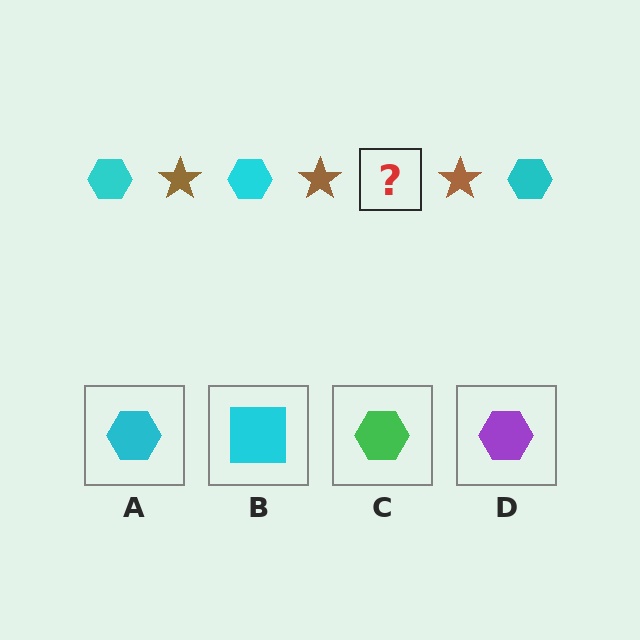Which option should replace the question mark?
Option A.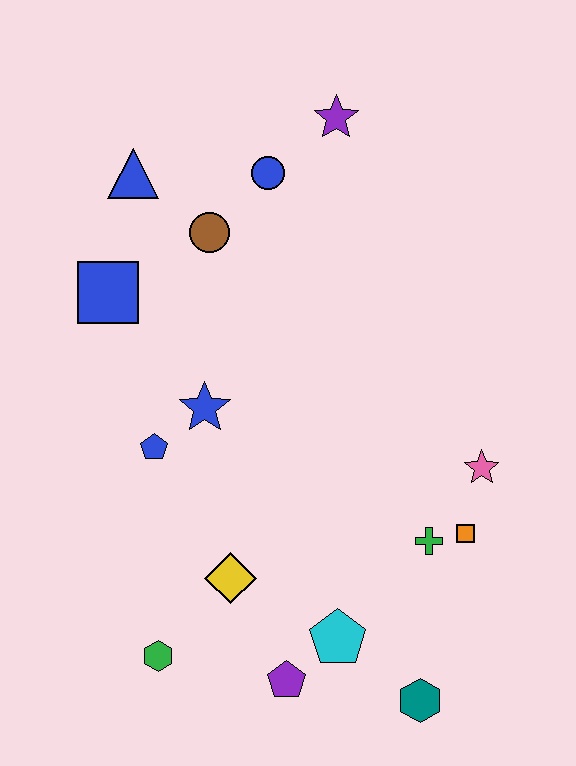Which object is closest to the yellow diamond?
The green hexagon is closest to the yellow diamond.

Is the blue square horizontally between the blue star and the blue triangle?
No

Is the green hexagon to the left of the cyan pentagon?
Yes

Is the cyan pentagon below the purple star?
Yes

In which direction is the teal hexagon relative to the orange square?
The teal hexagon is below the orange square.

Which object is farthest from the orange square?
The blue triangle is farthest from the orange square.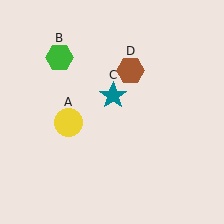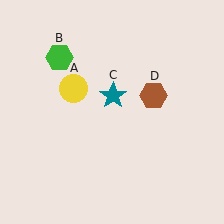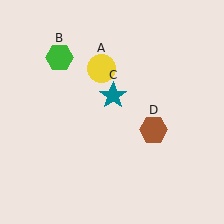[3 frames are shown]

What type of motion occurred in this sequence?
The yellow circle (object A), brown hexagon (object D) rotated clockwise around the center of the scene.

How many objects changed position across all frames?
2 objects changed position: yellow circle (object A), brown hexagon (object D).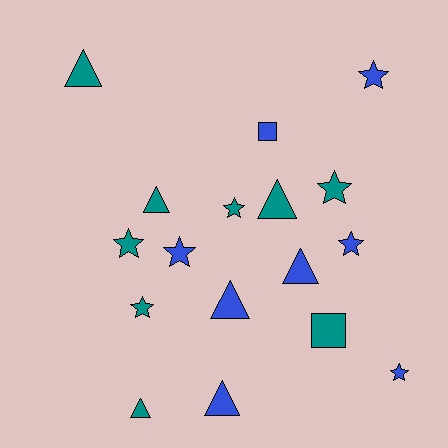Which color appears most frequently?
Teal, with 9 objects.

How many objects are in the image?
There are 17 objects.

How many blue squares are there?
There is 1 blue square.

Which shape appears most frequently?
Star, with 8 objects.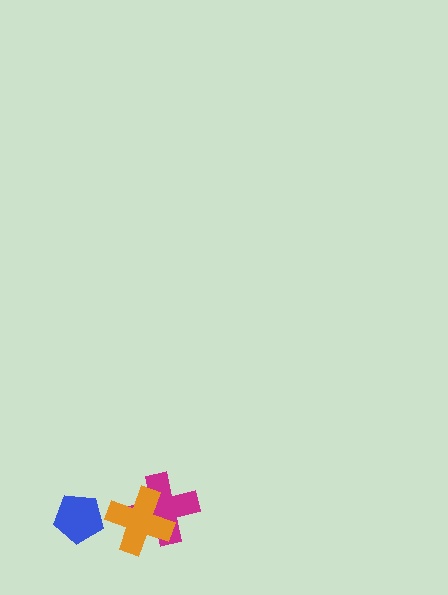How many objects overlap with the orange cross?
1 object overlaps with the orange cross.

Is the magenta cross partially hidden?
Yes, it is partially covered by another shape.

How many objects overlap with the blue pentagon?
0 objects overlap with the blue pentagon.